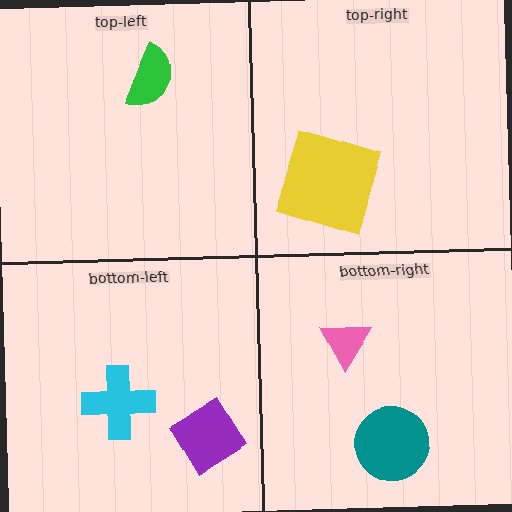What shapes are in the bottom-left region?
The cyan cross, the purple diamond.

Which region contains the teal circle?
The bottom-right region.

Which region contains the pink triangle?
The bottom-right region.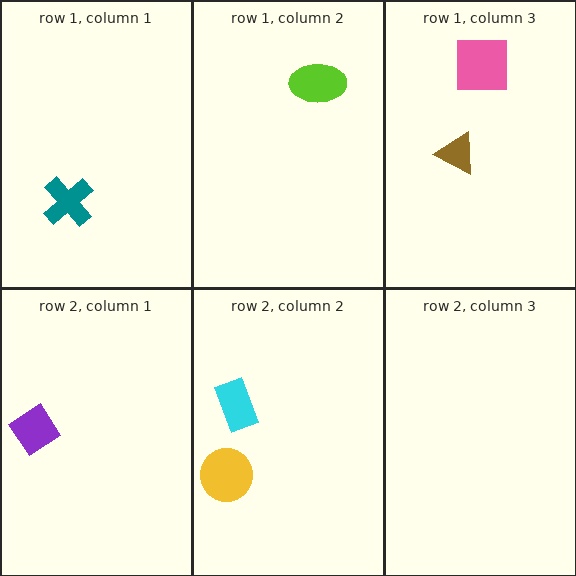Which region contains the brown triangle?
The row 1, column 3 region.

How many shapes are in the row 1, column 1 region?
1.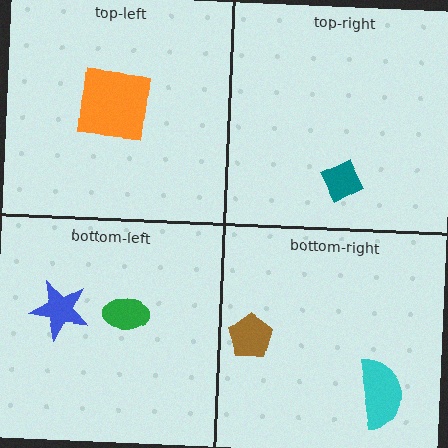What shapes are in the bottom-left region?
The blue star, the green ellipse.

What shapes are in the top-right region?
The teal diamond.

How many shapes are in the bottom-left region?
2.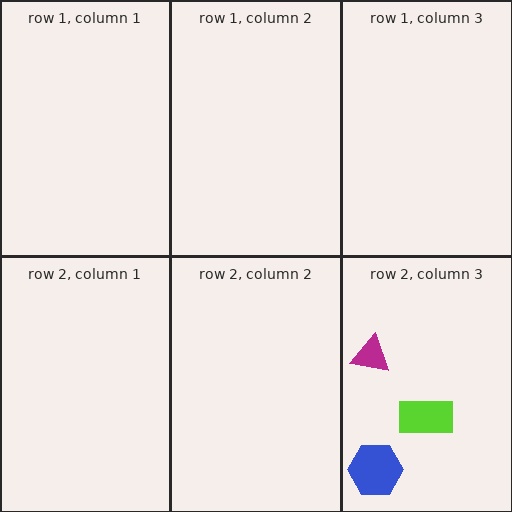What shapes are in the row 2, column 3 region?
The blue hexagon, the lime rectangle, the magenta triangle.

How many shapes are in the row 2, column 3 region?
3.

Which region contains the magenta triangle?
The row 2, column 3 region.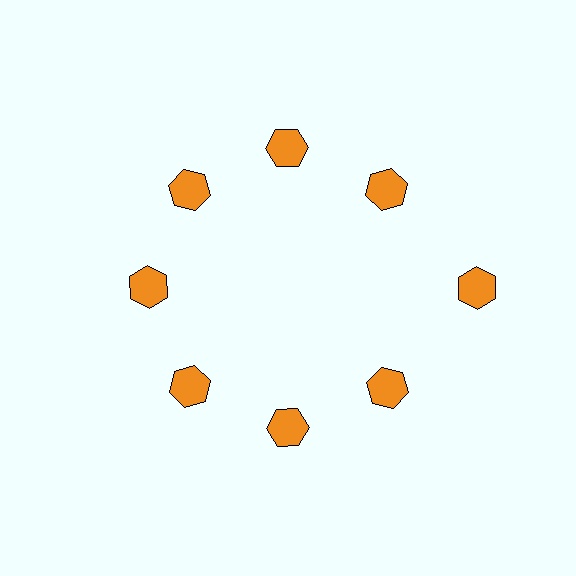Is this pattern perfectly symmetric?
No. The 8 orange hexagons are arranged in a ring, but one element near the 3 o'clock position is pushed outward from the center, breaking the 8-fold rotational symmetry.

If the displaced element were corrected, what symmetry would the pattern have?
It would have 8-fold rotational symmetry — the pattern would map onto itself every 45 degrees.